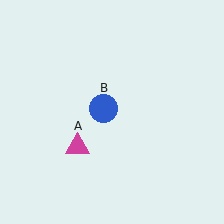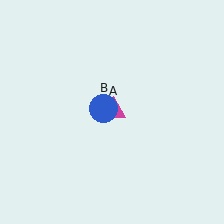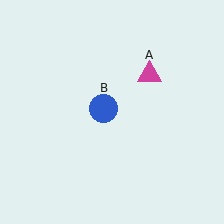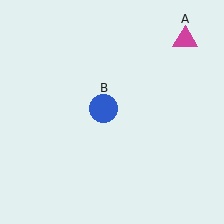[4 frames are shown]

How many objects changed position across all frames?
1 object changed position: magenta triangle (object A).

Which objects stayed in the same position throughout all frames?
Blue circle (object B) remained stationary.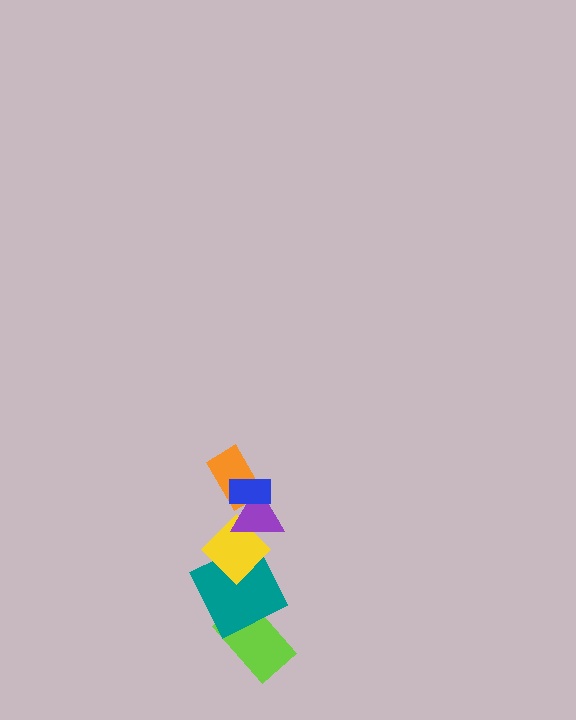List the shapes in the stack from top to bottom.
From top to bottom: the blue rectangle, the orange rectangle, the purple triangle, the yellow diamond, the teal square, the lime rectangle.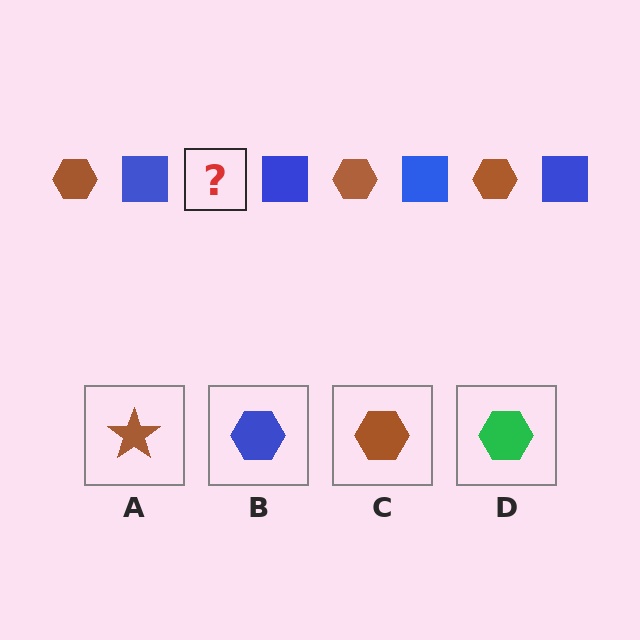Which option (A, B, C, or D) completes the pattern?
C.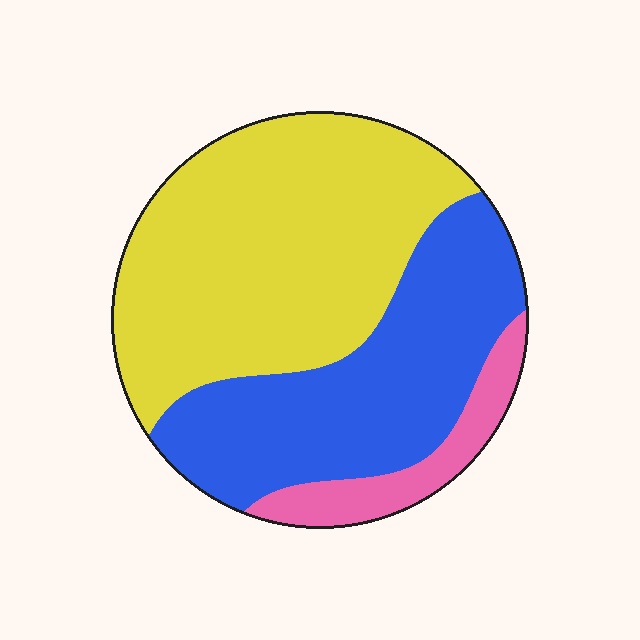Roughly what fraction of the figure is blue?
Blue takes up between a third and a half of the figure.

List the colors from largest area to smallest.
From largest to smallest: yellow, blue, pink.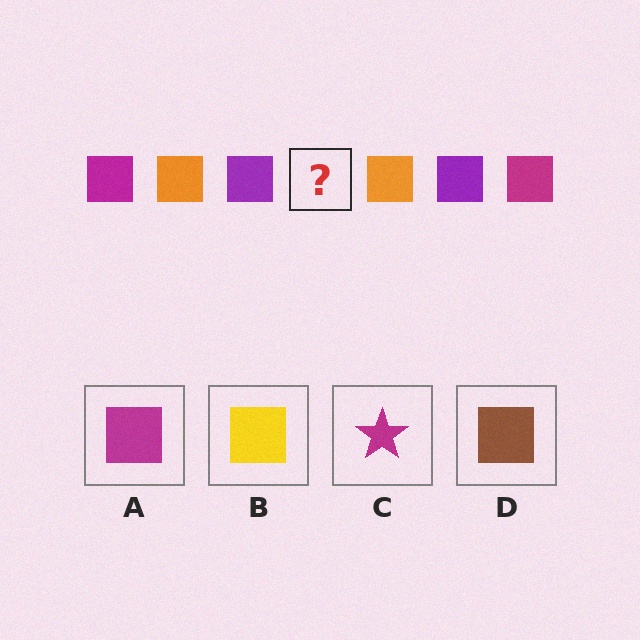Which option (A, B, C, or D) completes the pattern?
A.